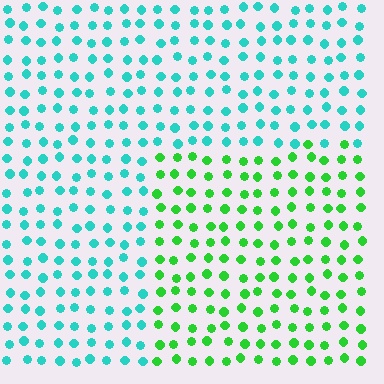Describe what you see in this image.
The image is filled with small cyan elements in a uniform arrangement. A rectangle-shaped region is visible where the elements are tinted to a slightly different hue, forming a subtle color boundary.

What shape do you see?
I see a rectangle.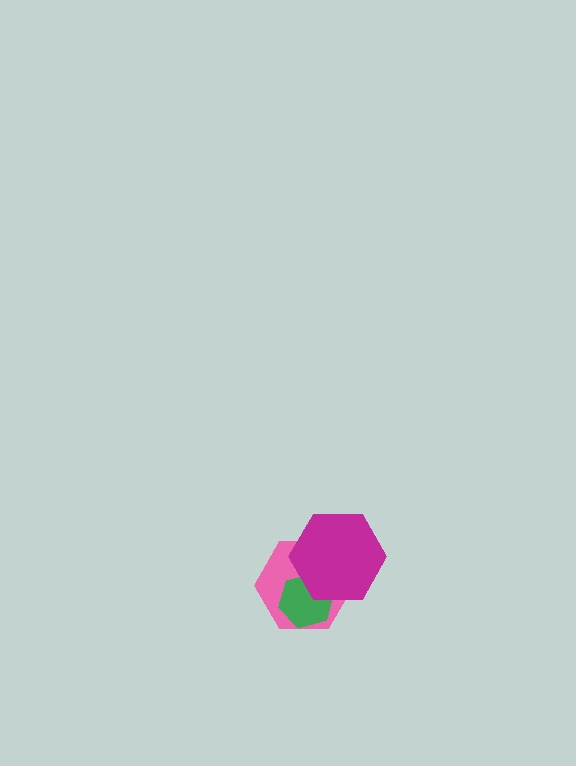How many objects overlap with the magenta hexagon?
2 objects overlap with the magenta hexagon.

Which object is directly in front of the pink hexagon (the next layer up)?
The green hexagon is directly in front of the pink hexagon.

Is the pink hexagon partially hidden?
Yes, it is partially covered by another shape.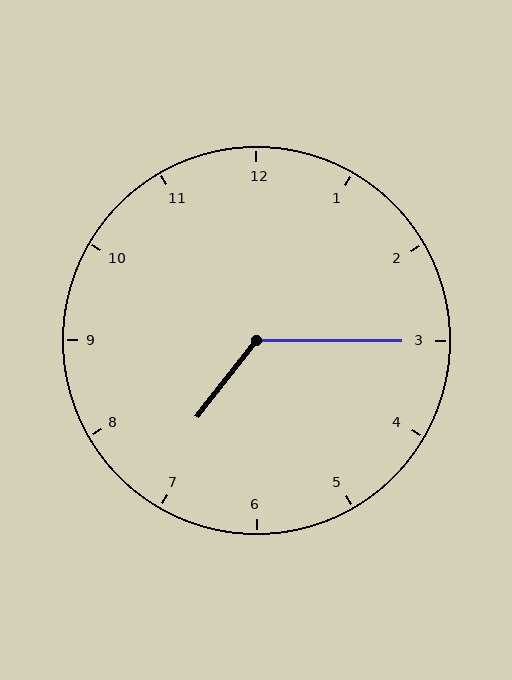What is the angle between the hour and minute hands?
Approximately 128 degrees.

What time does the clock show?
7:15.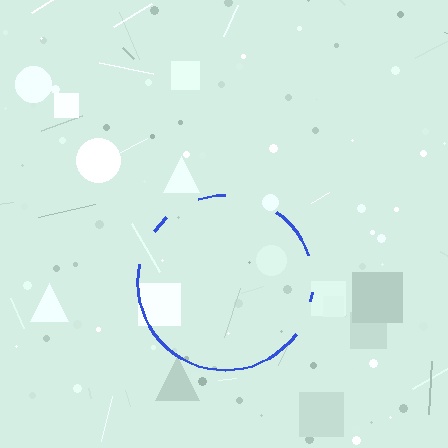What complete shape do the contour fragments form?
The contour fragments form a circle.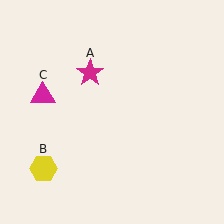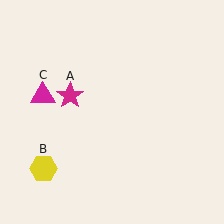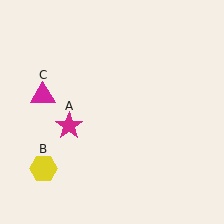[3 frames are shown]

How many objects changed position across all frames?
1 object changed position: magenta star (object A).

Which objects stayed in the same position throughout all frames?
Yellow hexagon (object B) and magenta triangle (object C) remained stationary.